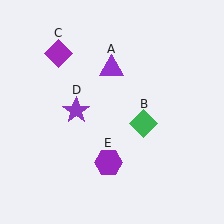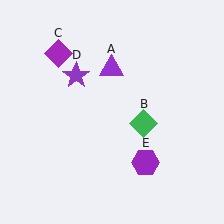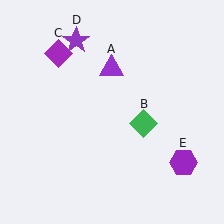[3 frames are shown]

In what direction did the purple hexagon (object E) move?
The purple hexagon (object E) moved right.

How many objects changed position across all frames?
2 objects changed position: purple star (object D), purple hexagon (object E).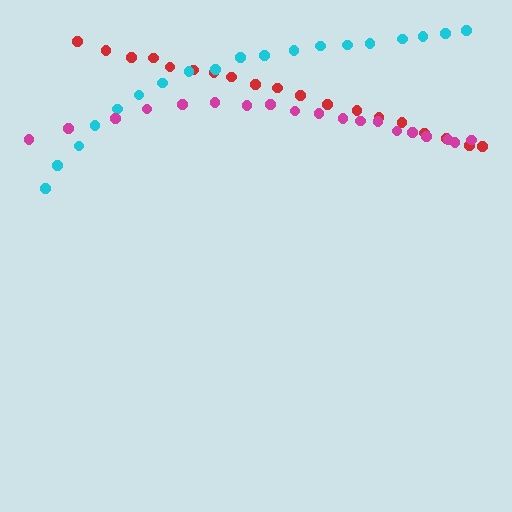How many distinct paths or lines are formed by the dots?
There are 3 distinct paths.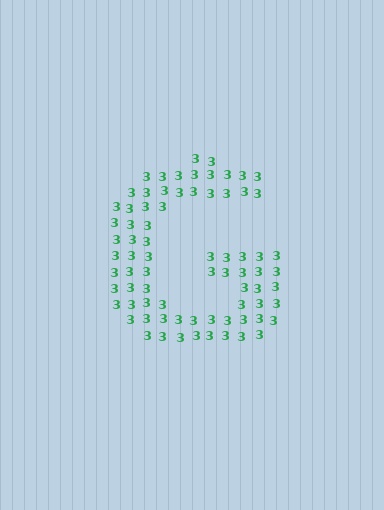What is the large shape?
The large shape is the letter G.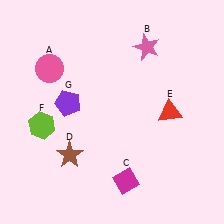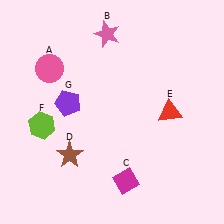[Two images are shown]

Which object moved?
The pink star (B) moved left.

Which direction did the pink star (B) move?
The pink star (B) moved left.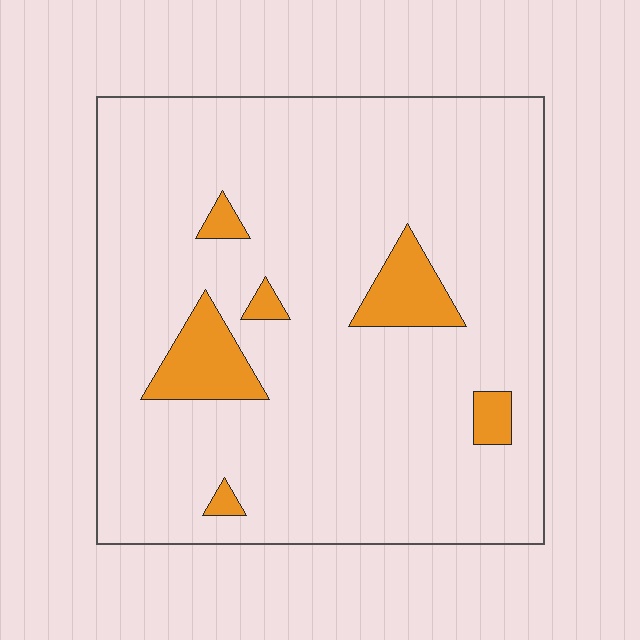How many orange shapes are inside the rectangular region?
6.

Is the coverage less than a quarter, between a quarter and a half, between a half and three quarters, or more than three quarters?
Less than a quarter.